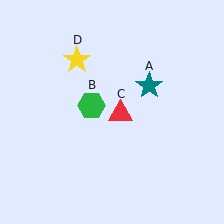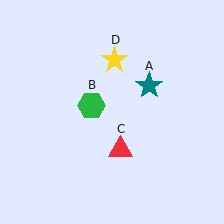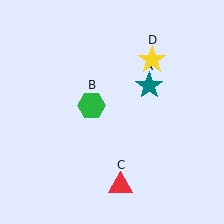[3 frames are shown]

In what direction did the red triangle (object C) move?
The red triangle (object C) moved down.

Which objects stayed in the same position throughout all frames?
Teal star (object A) and green hexagon (object B) remained stationary.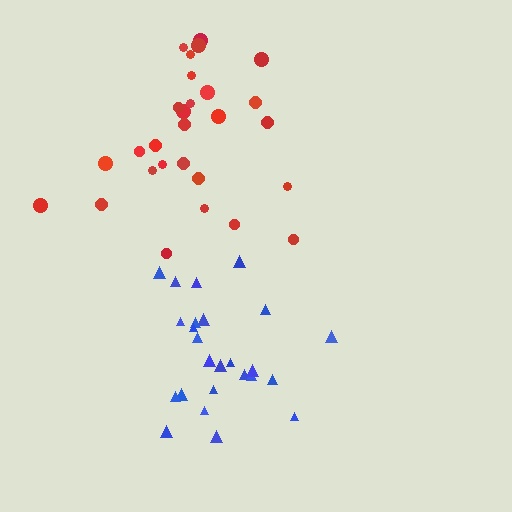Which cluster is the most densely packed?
Blue.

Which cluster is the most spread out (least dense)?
Red.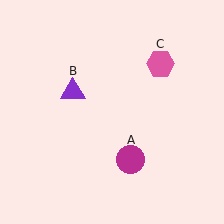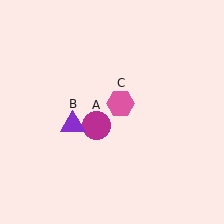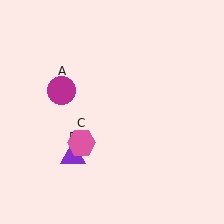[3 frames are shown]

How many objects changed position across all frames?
3 objects changed position: magenta circle (object A), purple triangle (object B), pink hexagon (object C).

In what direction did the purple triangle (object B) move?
The purple triangle (object B) moved down.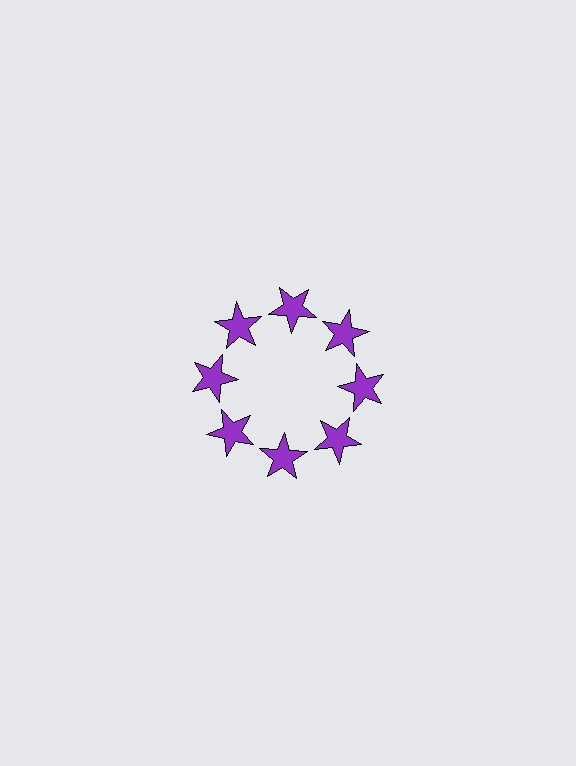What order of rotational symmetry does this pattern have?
This pattern has 8-fold rotational symmetry.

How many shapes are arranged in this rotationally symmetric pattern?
There are 8 shapes, arranged in 8 groups of 1.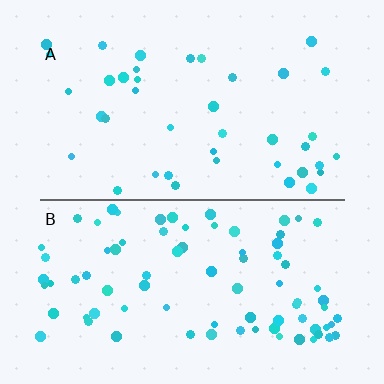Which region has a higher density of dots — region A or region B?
B (the bottom).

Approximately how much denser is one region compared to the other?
Approximately 2.0× — region B over region A.